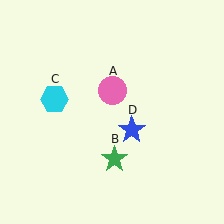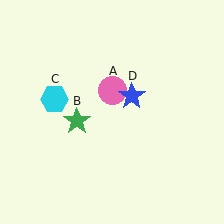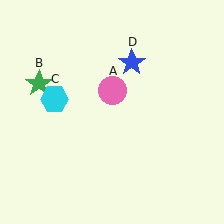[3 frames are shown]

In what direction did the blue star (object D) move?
The blue star (object D) moved up.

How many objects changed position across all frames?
2 objects changed position: green star (object B), blue star (object D).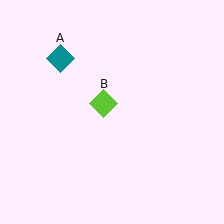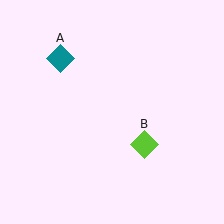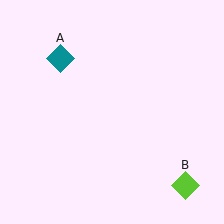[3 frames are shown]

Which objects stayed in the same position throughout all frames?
Teal diamond (object A) remained stationary.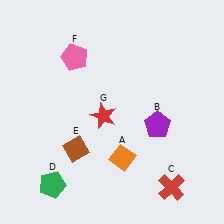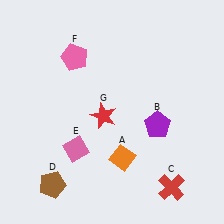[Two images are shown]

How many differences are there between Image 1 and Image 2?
There are 2 differences between the two images.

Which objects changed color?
D changed from green to brown. E changed from brown to pink.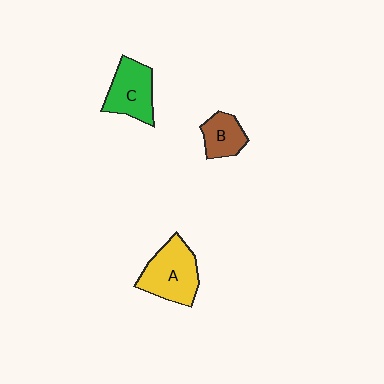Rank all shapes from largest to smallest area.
From largest to smallest: A (yellow), C (green), B (brown).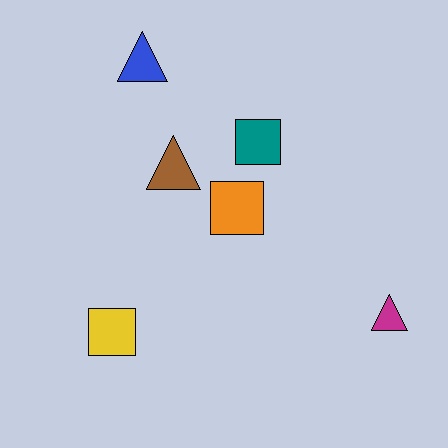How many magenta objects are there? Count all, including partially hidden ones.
There is 1 magenta object.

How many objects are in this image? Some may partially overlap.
There are 6 objects.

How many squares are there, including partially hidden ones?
There are 3 squares.